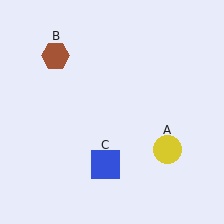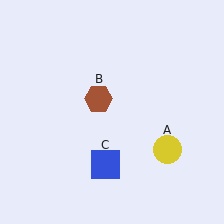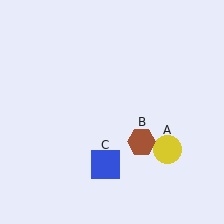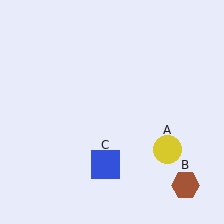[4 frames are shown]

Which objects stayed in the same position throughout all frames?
Yellow circle (object A) and blue square (object C) remained stationary.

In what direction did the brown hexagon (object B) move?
The brown hexagon (object B) moved down and to the right.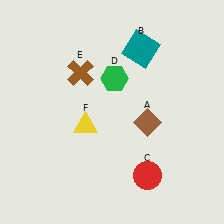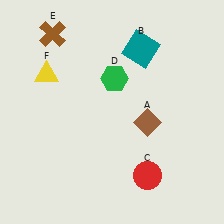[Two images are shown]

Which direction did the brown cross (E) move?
The brown cross (E) moved up.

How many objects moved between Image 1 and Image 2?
2 objects moved between the two images.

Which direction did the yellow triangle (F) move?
The yellow triangle (F) moved up.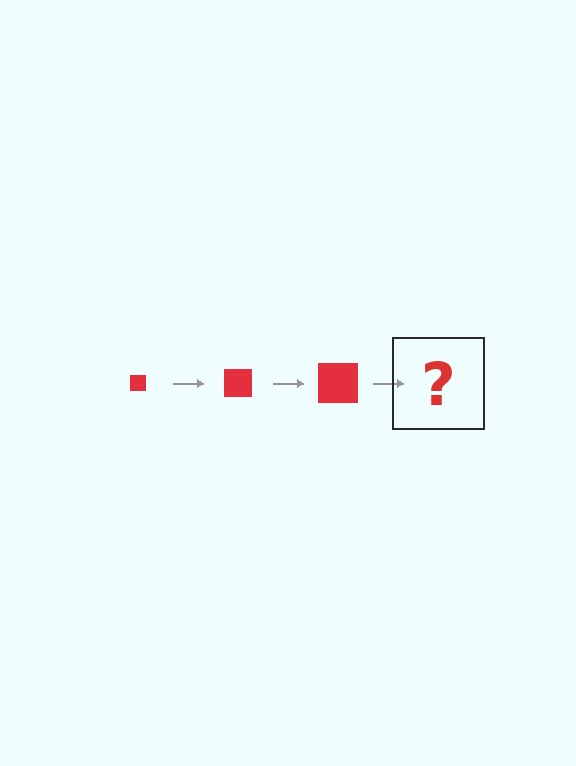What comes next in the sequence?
The next element should be a red square, larger than the previous one.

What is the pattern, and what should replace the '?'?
The pattern is that the square gets progressively larger each step. The '?' should be a red square, larger than the previous one.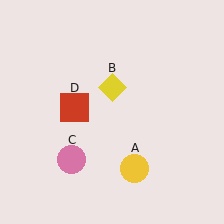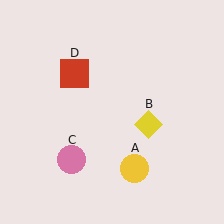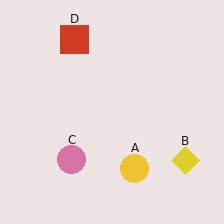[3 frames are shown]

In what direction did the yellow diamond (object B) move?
The yellow diamond (object B) moved down and to the right.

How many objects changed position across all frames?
2 objects changed position: yellow diamond (object B), red square (object D).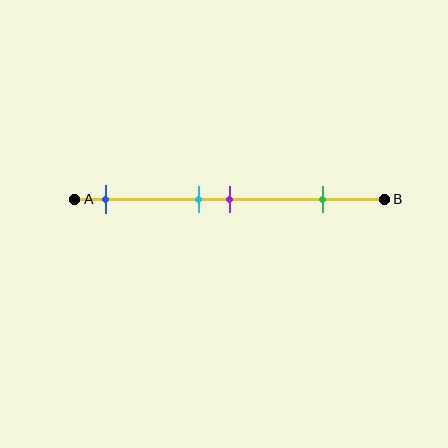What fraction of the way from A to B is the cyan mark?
The cyan mark is approximately 40% (0.4) of the way from A to B.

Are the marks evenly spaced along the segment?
No, the marks are not evenly spaced.